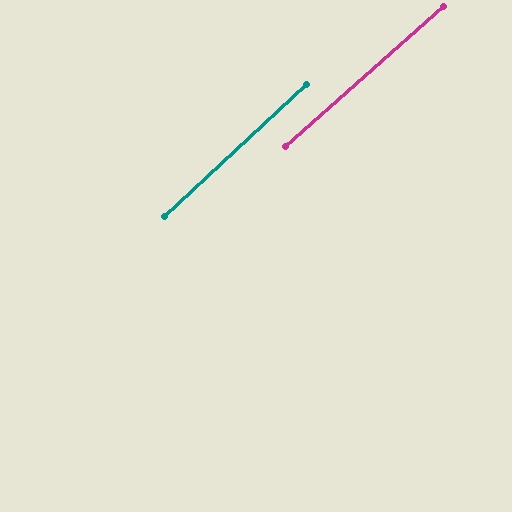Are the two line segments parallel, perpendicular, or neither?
Parallel — their directions differ by only 1.5°.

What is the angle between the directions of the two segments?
Approximately 2 degrees.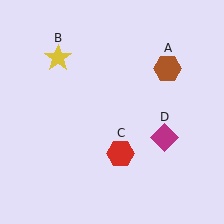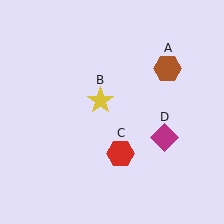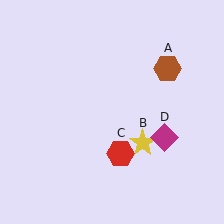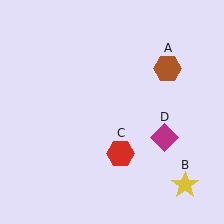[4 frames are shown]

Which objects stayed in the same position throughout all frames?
Brown hexagon (object A) and red hexagon (object C) and magenta diamond (object D) remained stationary.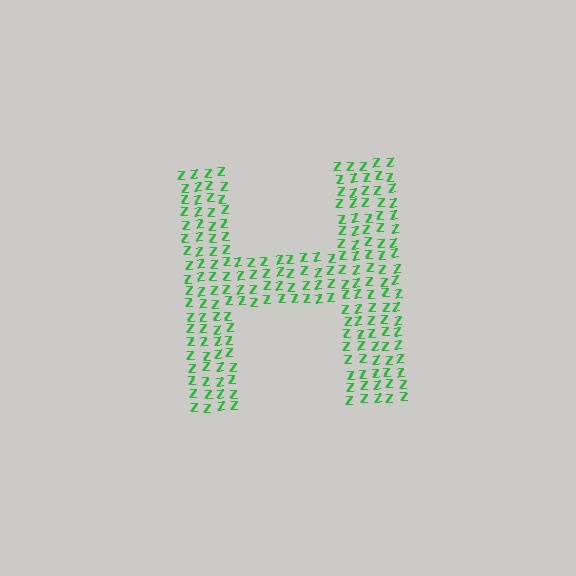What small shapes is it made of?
It is made of small letter Z's.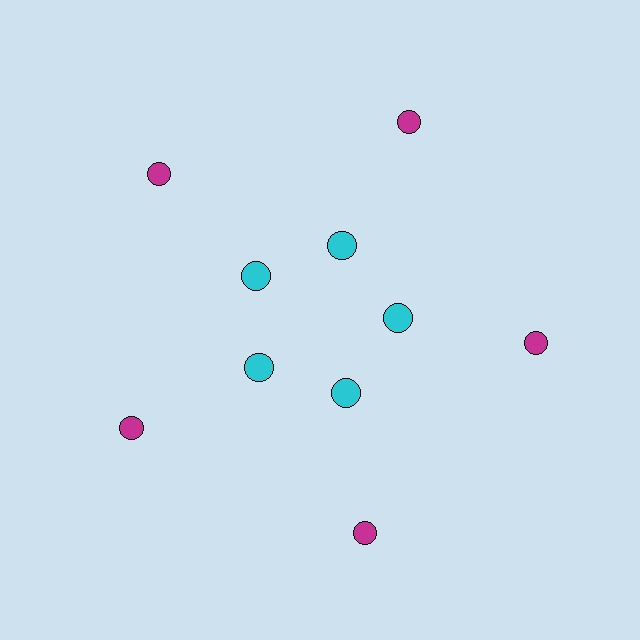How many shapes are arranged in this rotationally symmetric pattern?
There are 10 shapes, arranged in 5 groups of 2.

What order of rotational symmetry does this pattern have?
This pattern has 5-fold rotational symmetry.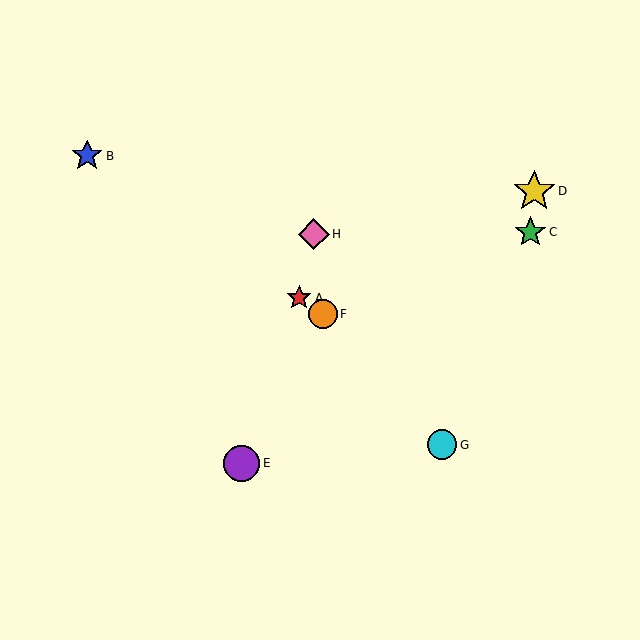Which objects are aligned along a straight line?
Objects A, B, F are aligned along a straight line.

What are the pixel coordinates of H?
Object H is at (314, 234).